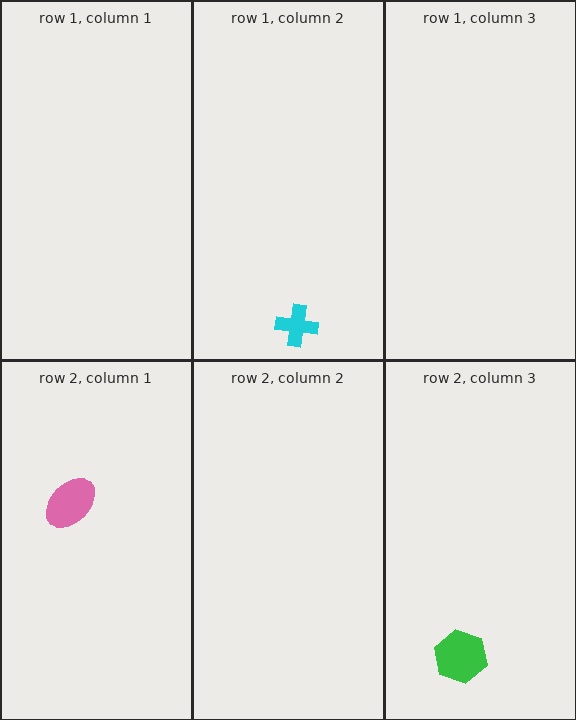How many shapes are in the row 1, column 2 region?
1.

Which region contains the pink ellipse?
The row 2, column 1 region.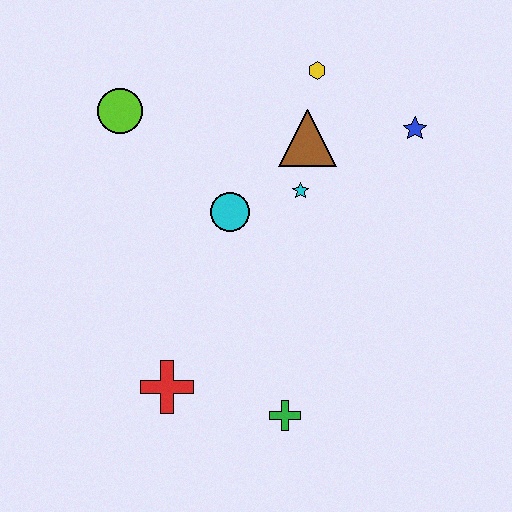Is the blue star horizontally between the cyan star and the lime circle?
No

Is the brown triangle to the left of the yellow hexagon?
Yes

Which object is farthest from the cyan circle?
The green cross is farthest from the cyan circle.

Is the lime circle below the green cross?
No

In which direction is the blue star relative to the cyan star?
The blue star is to the right of the cyan star.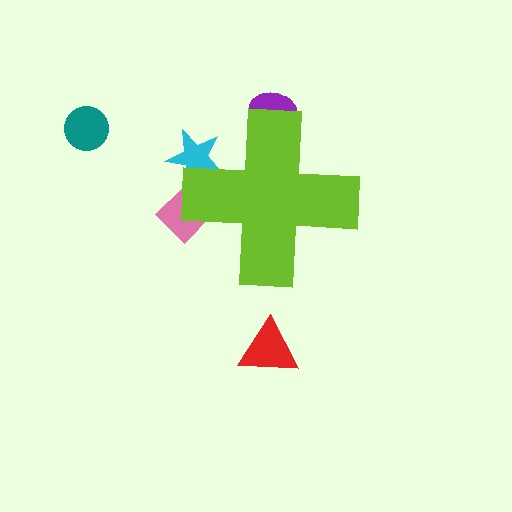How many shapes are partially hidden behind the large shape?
3 shapes are partially hidden.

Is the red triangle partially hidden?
No, the red triangle is fully visible.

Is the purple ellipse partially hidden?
Yes, the purple ellipse is partially hidden behind the lime cross.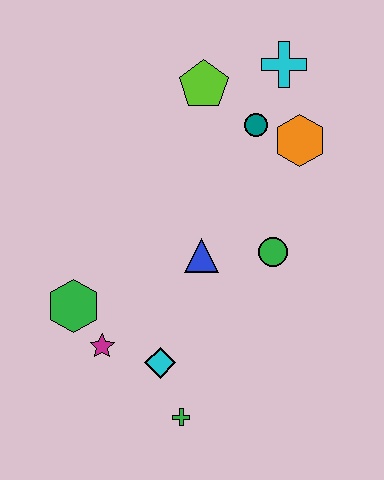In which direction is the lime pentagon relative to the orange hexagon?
The lime pentagon is to the left of the orange hexagon.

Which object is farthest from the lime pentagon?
The green cross is farthest from the lime pentagon.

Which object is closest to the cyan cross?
The teal circle is closest to the cyan cross.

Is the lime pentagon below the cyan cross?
Yes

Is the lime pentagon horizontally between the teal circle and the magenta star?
Yes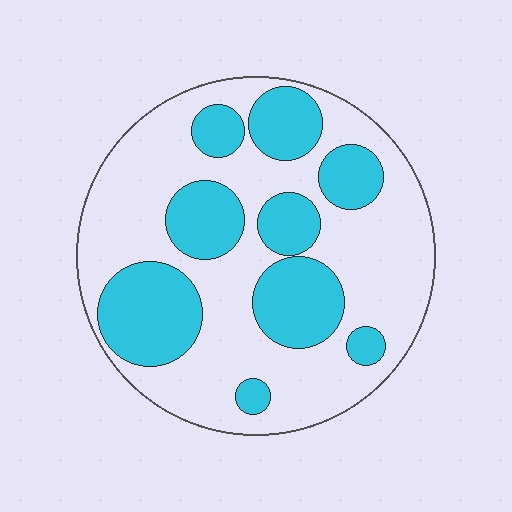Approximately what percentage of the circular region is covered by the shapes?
Approximately 35%.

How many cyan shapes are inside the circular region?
9.